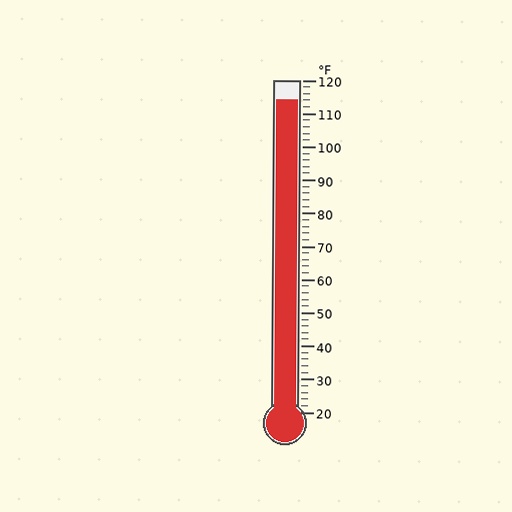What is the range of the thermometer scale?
The thermometer scale ranges from 20°F to 120°F.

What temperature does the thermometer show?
The thermometer shows approximately 114°F.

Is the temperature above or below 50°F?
The temperature is above 50°F.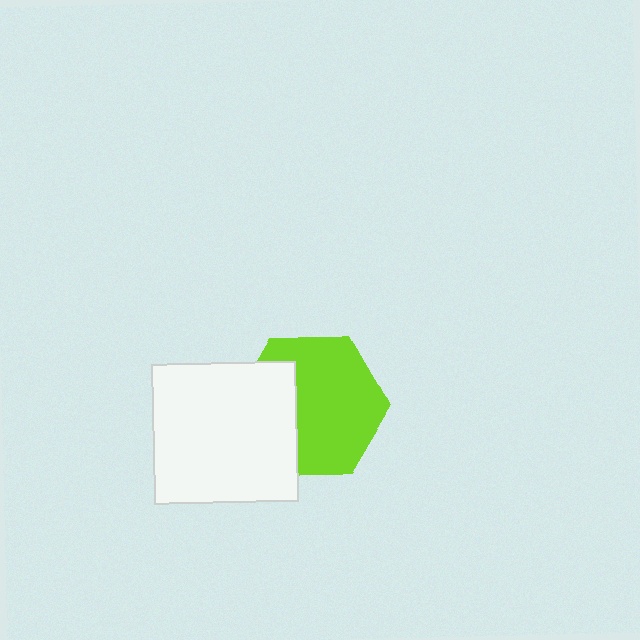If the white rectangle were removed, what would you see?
You would see the complete lime hexagon.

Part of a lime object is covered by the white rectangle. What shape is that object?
It is a hexagon.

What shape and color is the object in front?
The object in front is a white rectangle.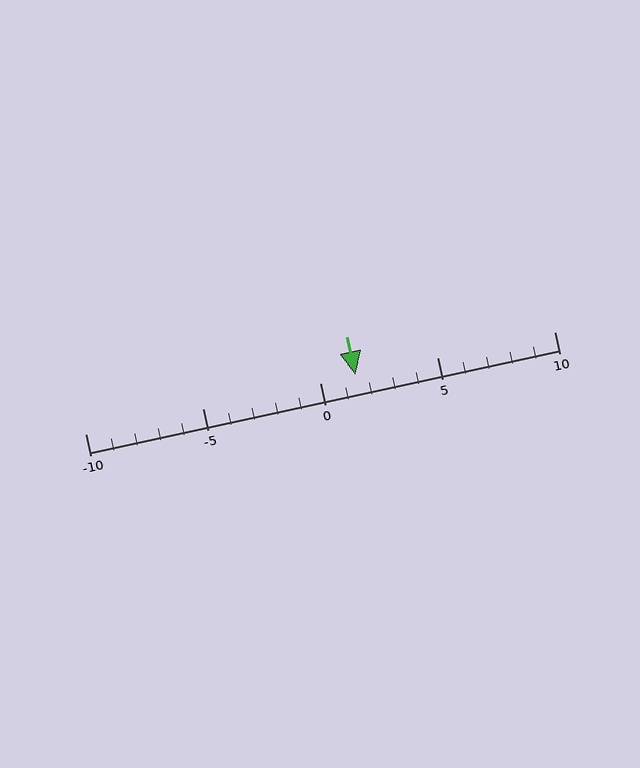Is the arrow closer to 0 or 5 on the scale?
The arrow is closer to 0.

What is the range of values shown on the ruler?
The ruler shows values from -10 to 10.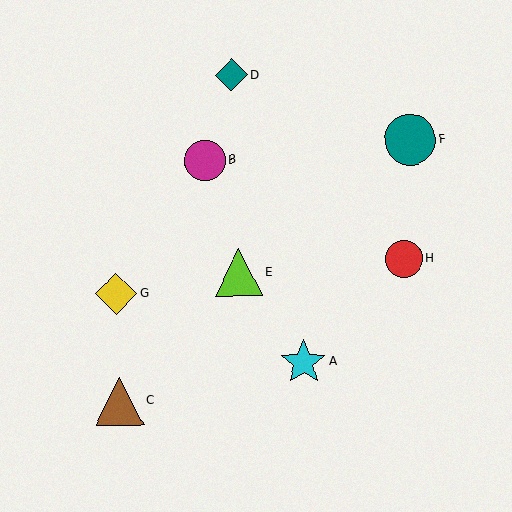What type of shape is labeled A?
Shape A is a cyan star.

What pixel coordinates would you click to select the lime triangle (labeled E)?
Click at (239, 272) to select the lime triangle E.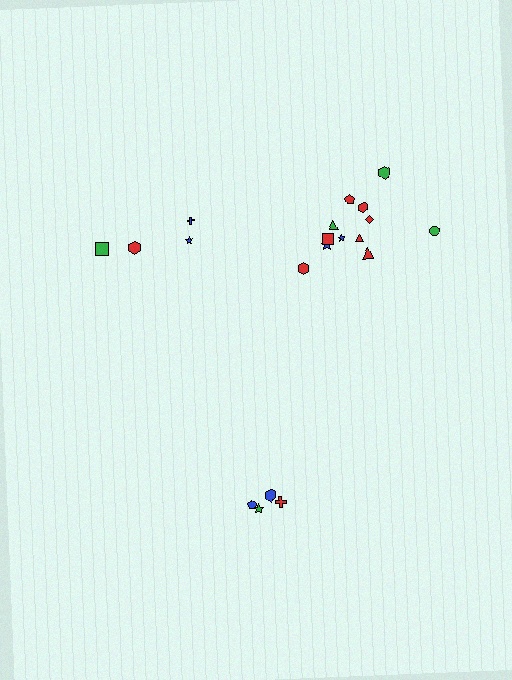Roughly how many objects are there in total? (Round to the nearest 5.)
Roughly 20 objects in total.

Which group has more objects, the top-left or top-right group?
The top-right group.